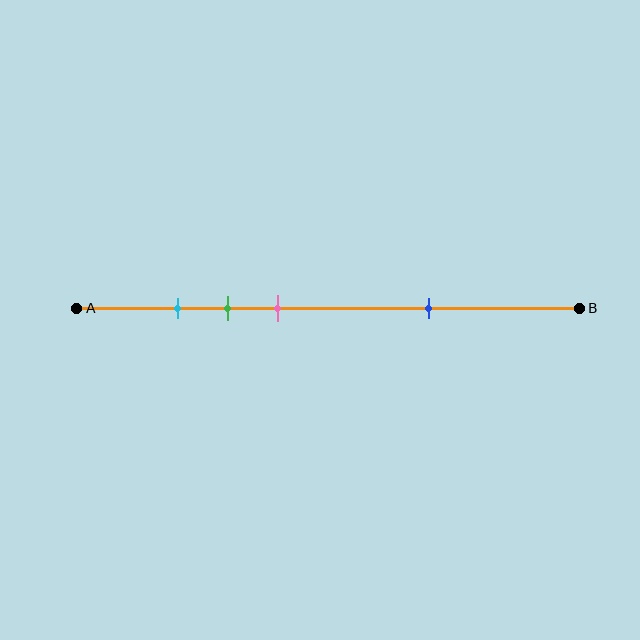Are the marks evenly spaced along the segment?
No, the marks are not evenly spaced.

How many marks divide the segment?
There are 4 marks dividing the segment.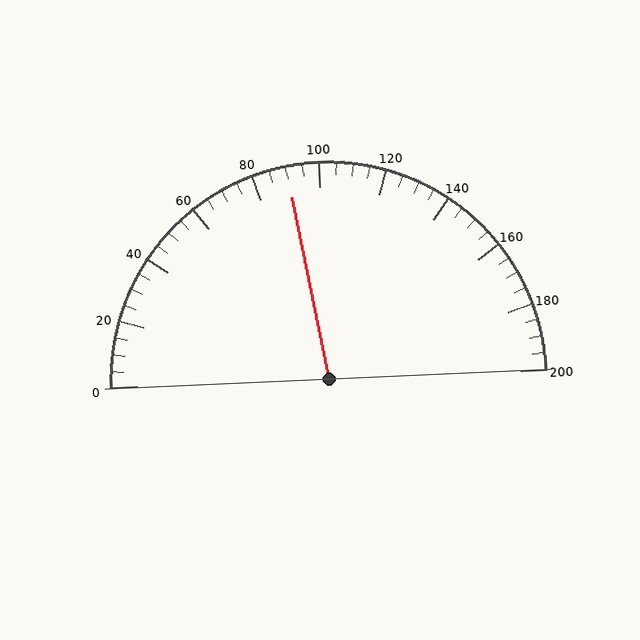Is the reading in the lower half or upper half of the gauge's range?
The reading is in the lower half of the range (0 to 200).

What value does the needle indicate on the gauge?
The needle indicates approximately 90.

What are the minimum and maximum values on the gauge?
The gauge ranges from 0 to 200.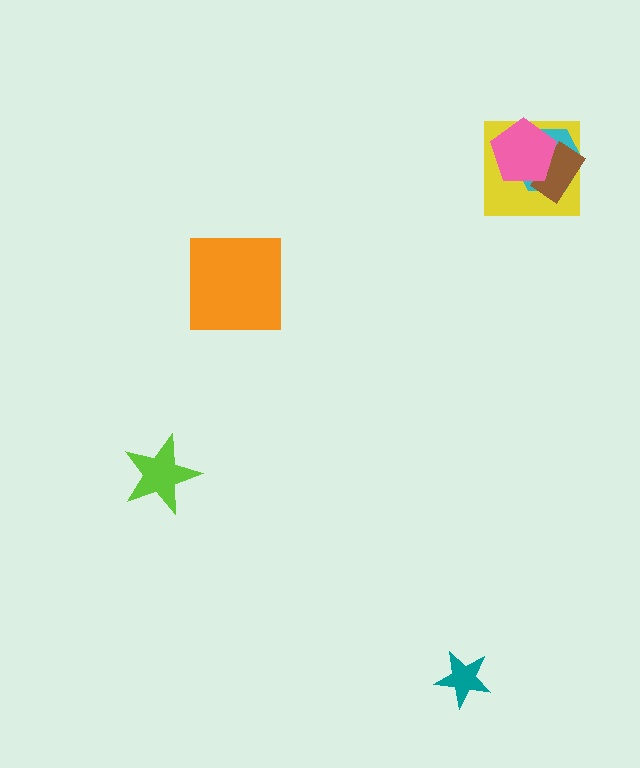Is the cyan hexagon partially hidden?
Yes, it is partially covered by another shape.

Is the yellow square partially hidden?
Yes, it is partially covered by another shape.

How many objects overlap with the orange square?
0 objects overlap with the orange square.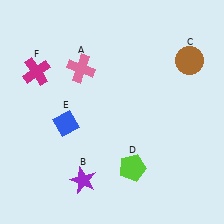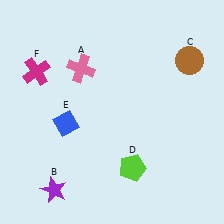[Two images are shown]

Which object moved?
The purple star (B) moved left.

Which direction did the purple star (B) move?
The purple star (B) moved left.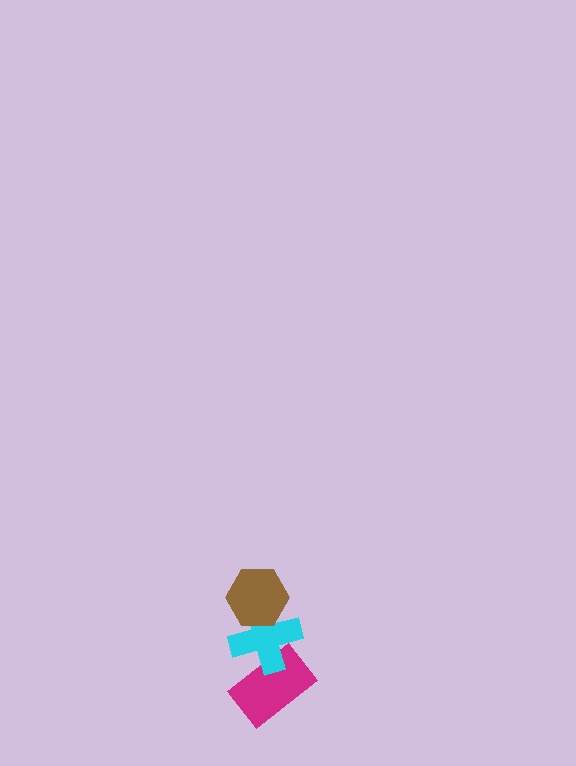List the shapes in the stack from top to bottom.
From top to bottom: the brown hexagon, the cyan cross, the magenta rectangle.